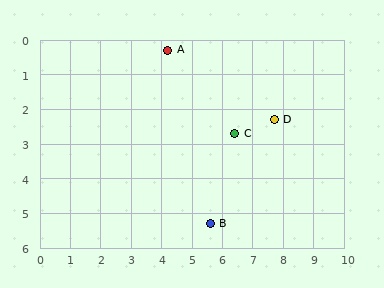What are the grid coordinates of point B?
Point B is at approximately (5.6, 5.3).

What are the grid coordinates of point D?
Point D is at approximately (7.7, 2.3).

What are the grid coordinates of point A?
Point A is at approximately (4.2, 0.3).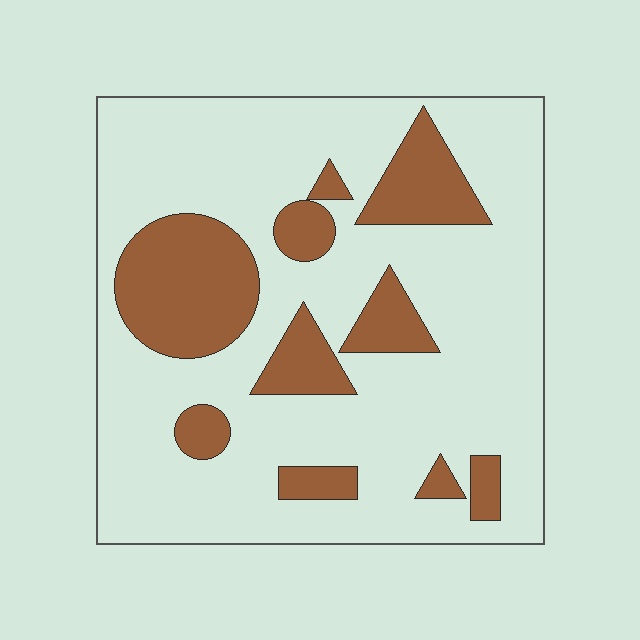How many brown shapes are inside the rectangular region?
10.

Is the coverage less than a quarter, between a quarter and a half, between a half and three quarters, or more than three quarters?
Less than a quarter.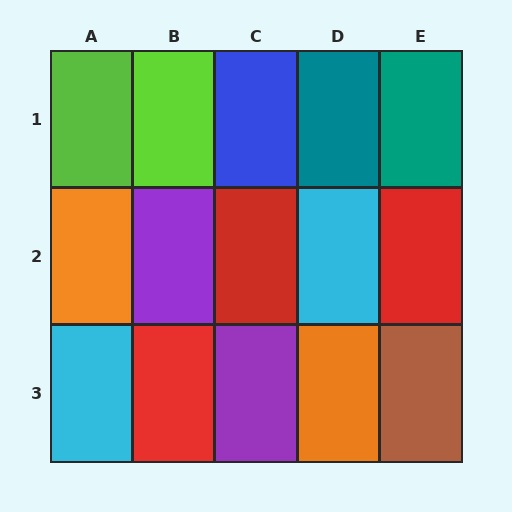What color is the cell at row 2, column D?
Cyan.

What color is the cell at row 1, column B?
Lime.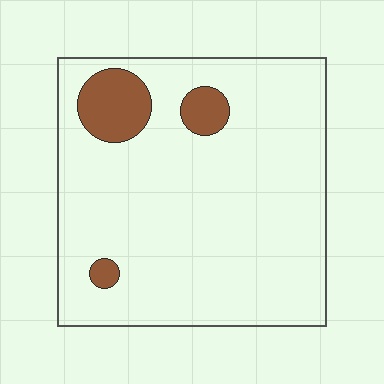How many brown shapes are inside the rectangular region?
3.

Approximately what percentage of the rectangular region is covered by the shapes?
Approximately 10%.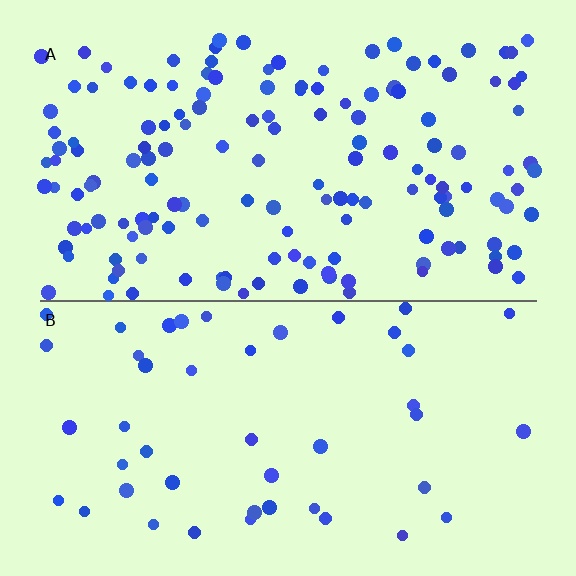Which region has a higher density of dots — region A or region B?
A (the top).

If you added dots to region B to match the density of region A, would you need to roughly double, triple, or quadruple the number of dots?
Approximately triple.